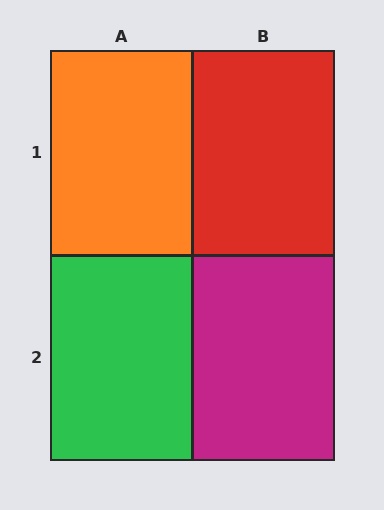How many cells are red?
1 cell is red.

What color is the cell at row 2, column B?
Magenta.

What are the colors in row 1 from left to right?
Orange, red.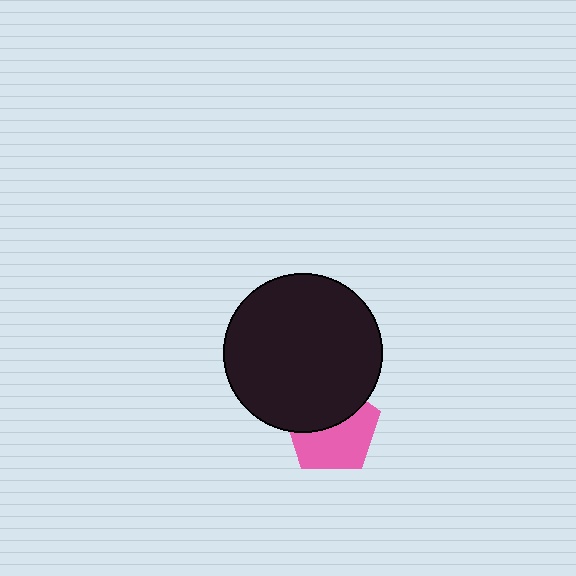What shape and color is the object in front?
The object in front is a black circle.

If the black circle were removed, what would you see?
You would see the complete pink pentagon.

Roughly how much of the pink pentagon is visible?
About half of it is visible (roughly 56%).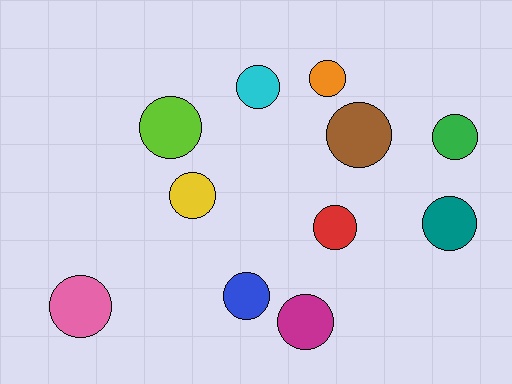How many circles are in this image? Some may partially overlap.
There are 11 circles.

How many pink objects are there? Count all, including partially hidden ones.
There is 1 pink object.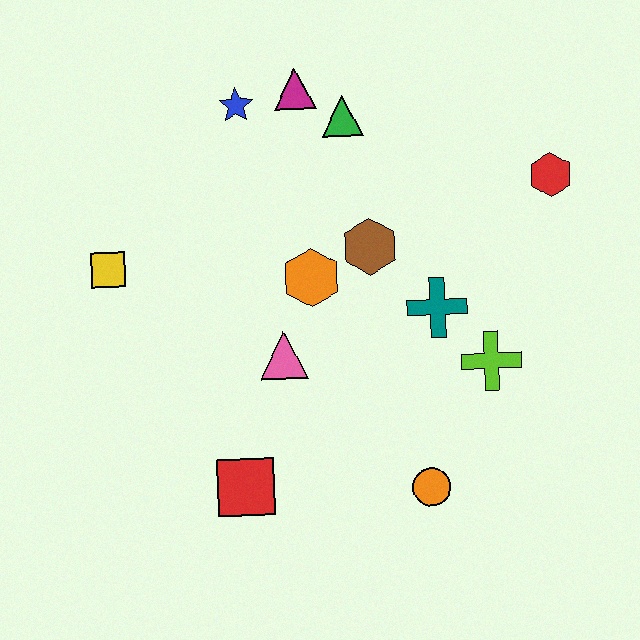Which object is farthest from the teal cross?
The yellow square is farthest from the teal cross.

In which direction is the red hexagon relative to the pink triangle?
The red hexagon is to the right of the pink triangle.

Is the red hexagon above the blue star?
No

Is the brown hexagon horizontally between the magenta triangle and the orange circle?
Yes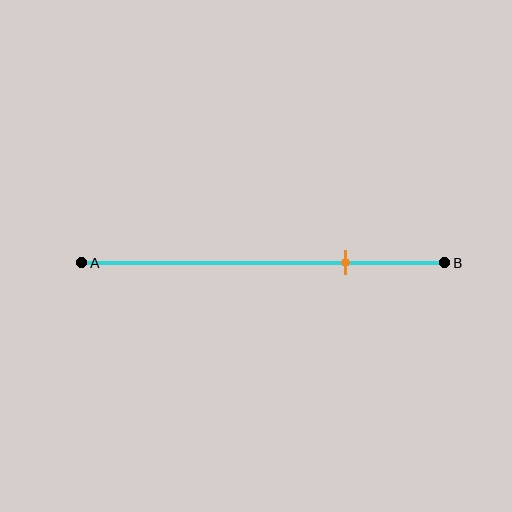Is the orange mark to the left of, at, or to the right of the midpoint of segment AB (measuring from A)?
The orange mark is to the right of the midpoint of segment AB.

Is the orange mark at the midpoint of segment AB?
No, the mark is at about 75% from A, not at the 50% midpoint.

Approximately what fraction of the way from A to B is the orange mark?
The orange mark is approximately 75% of the way from A to B.